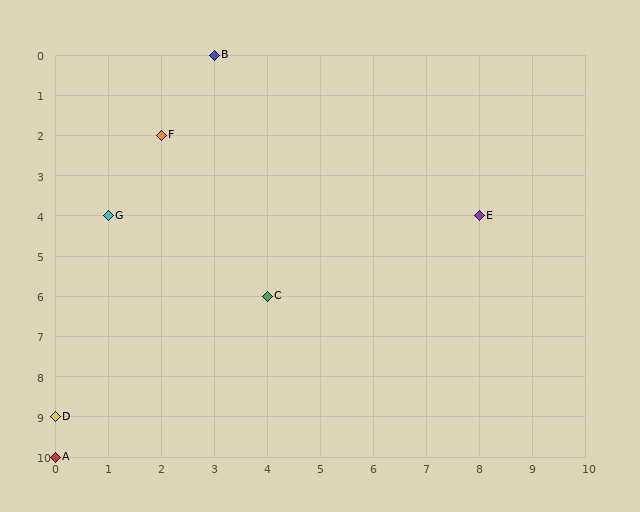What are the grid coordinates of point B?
Point B is at grid coordinates (3, 0).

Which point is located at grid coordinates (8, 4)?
Point E is at (8, 4).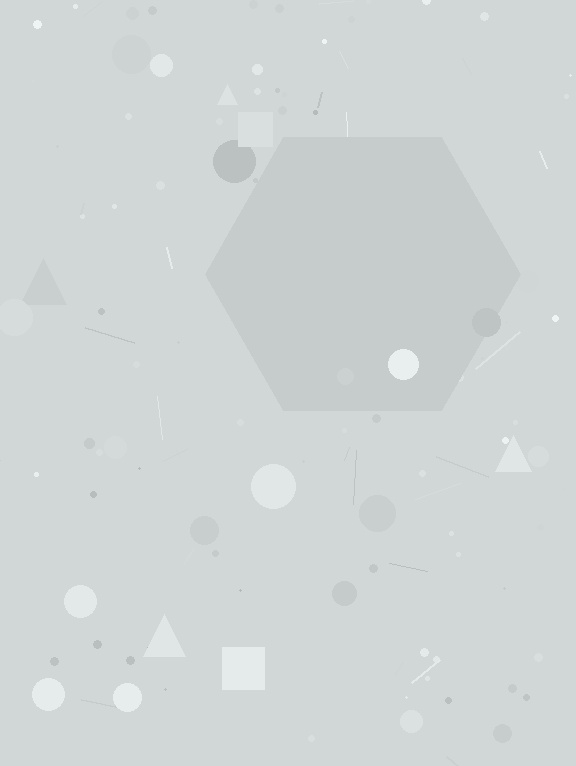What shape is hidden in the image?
A hexagon is hidden in the image.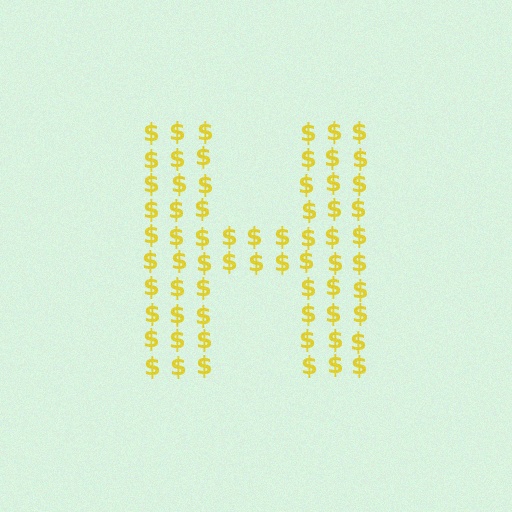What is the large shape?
The large shape is the letter H.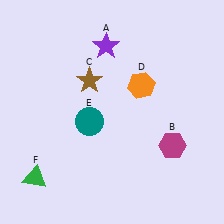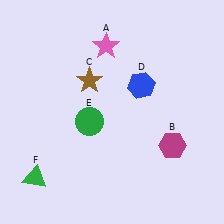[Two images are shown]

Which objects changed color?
A changed from purple to pink. D changed from orange to blue. E changed from teal to green.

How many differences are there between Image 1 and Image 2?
There are 3 differences between the two images.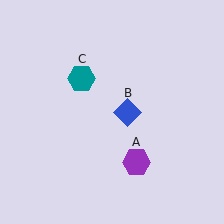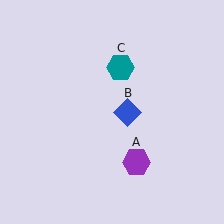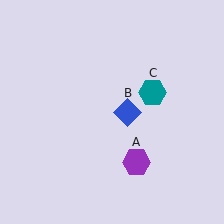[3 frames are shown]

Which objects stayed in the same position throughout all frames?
Purple hexagon (object A) and blue diamond (object B) remained stationary.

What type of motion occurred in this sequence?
The teal hexagon (object C) rotated clockwise around the center of the scene.